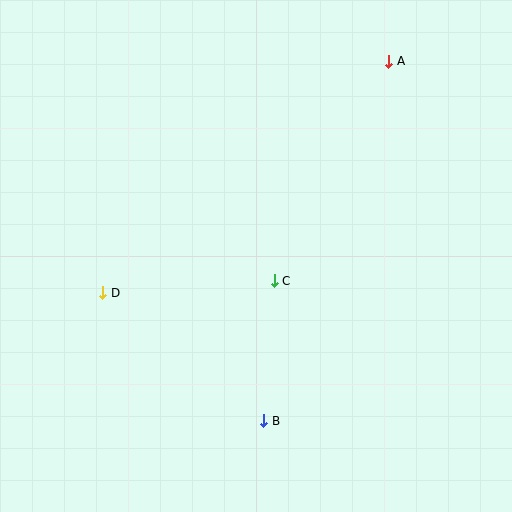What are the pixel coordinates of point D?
Point D is at (103, 293).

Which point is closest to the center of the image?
Point C at (274, 281) is closest to the center.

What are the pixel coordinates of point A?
Point A is at (389, 61).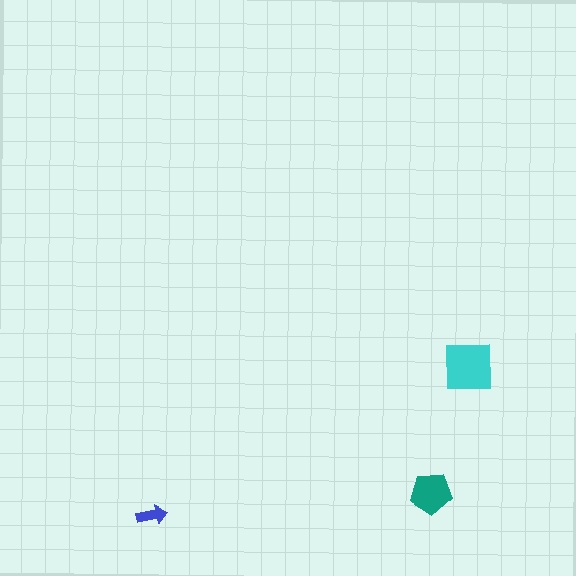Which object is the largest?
The cyan square.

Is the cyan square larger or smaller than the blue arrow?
Larger.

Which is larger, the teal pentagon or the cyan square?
The cyan square.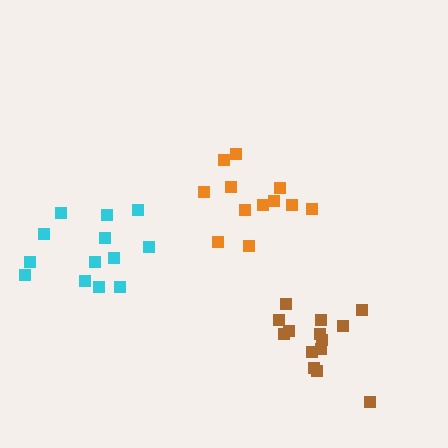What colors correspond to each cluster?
The clusters are colored: orange, cyan, brown.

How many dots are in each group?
Group 1: 12 dots, Group 2: 13 dots, Group 3: 14 dots (39 total).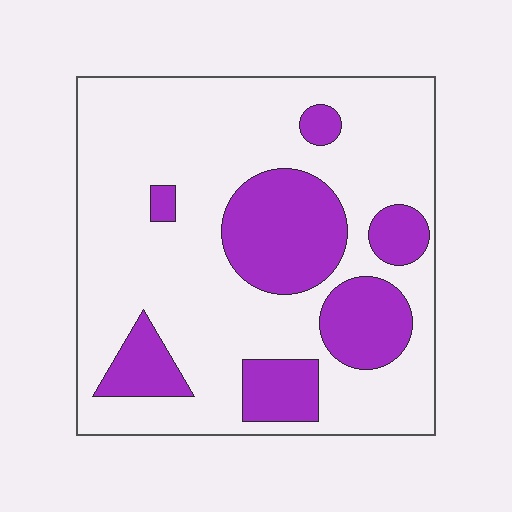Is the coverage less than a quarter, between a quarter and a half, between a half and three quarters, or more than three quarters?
Between a quarter and a half.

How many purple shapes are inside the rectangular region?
7.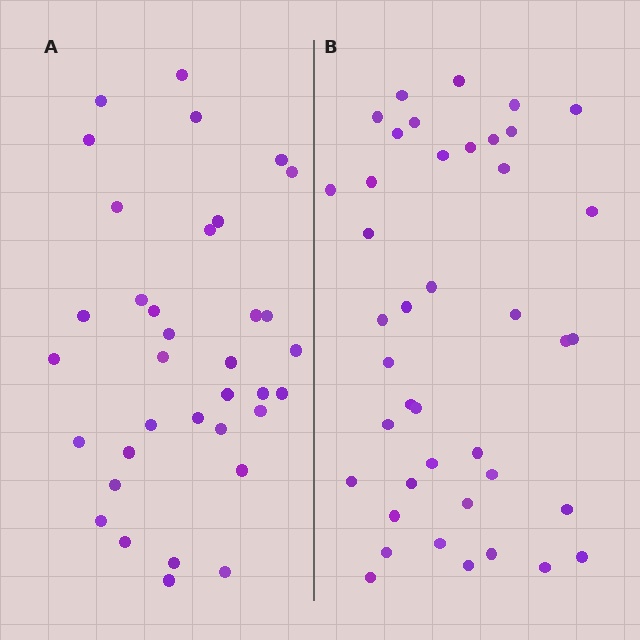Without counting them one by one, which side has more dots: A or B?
Region B (the right region) has more dots.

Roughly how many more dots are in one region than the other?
Region B has about 6 more dots than region A.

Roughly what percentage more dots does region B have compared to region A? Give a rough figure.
About 15% more.